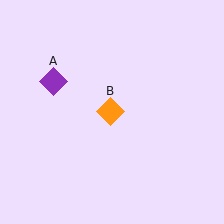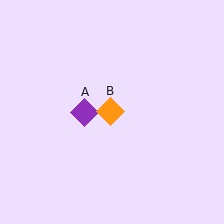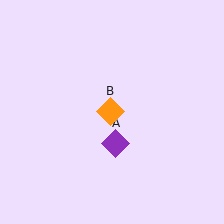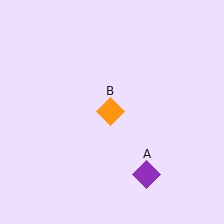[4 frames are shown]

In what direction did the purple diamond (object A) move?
The purple diamond (object A) moved down and to the right.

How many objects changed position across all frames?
1 object changed position: purple diamond (object A).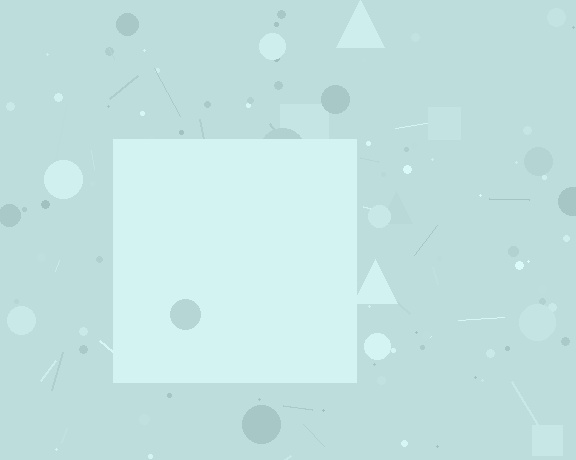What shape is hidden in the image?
A square is hidden in the image.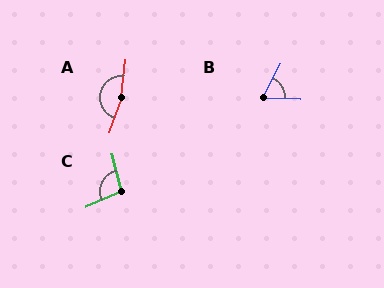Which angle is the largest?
A, at approximately 168 degrees.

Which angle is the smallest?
B, at approximately 64 degrees.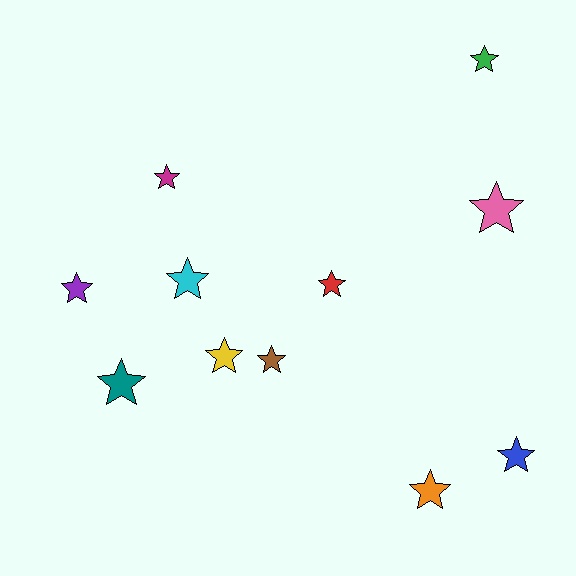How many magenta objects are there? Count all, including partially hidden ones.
There is 1 magenta object.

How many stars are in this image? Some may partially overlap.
There are 11 stars.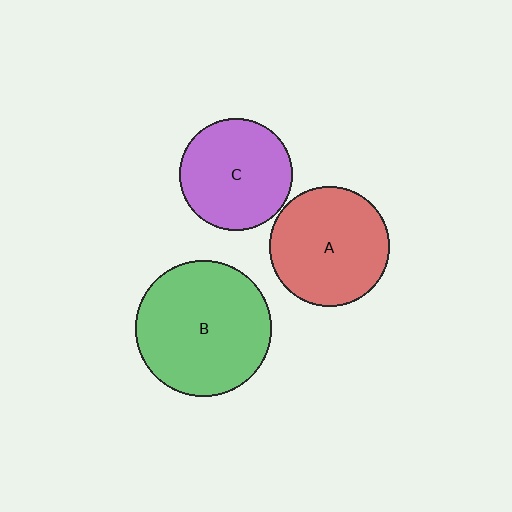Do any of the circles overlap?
No, none of the circles overlap.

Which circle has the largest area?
Circle B (green).